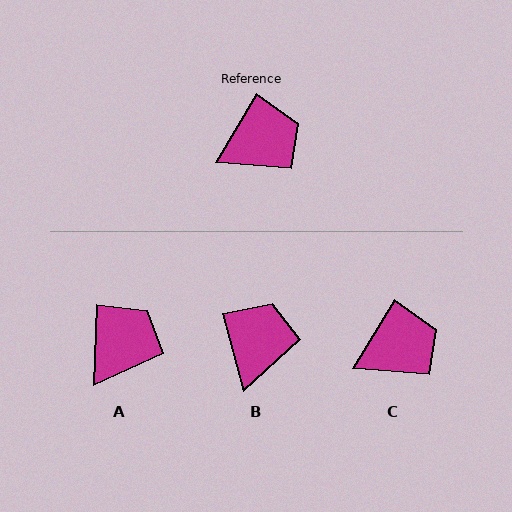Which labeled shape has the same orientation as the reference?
C.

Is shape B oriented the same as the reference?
No, it is off by about 47 degrees.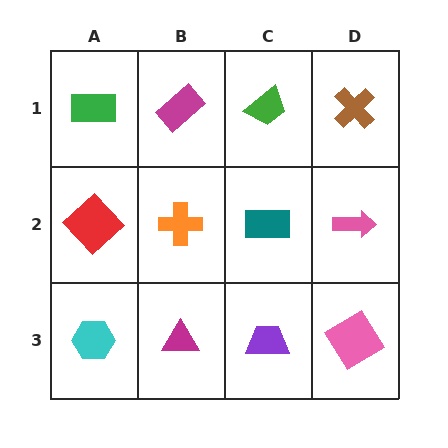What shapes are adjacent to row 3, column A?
A red diamond (row 2, column A), a magenta triangle (row 3, column B).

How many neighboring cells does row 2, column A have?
3.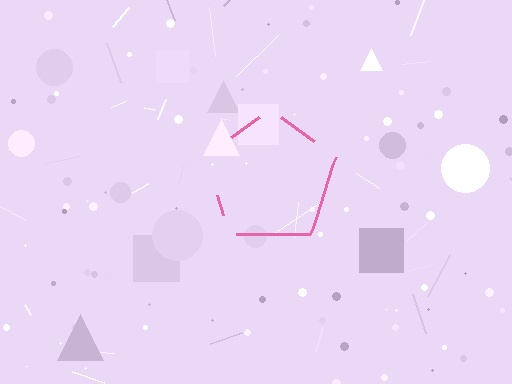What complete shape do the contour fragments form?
The contour fragments form a pentagon.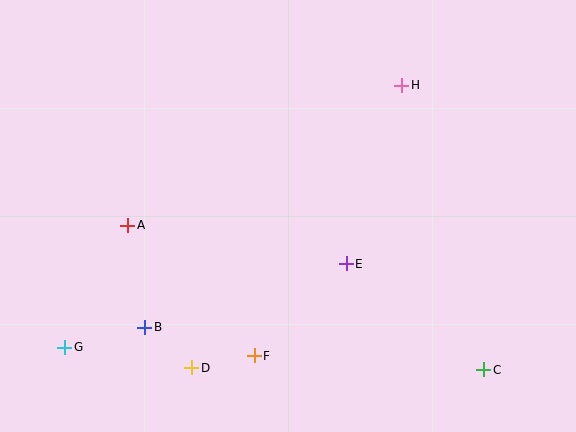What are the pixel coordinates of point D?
Point D is at (192, 368).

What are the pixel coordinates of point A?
Point A is at (128, 225).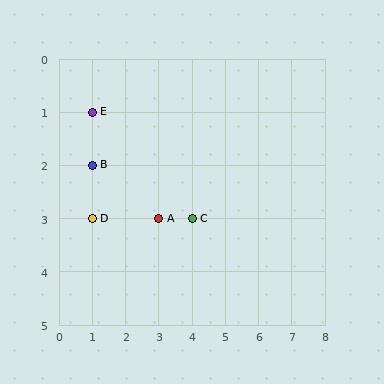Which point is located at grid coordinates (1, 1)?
Point E is at (1, 1).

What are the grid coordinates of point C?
Point C is at grid coordinates (4, 3).